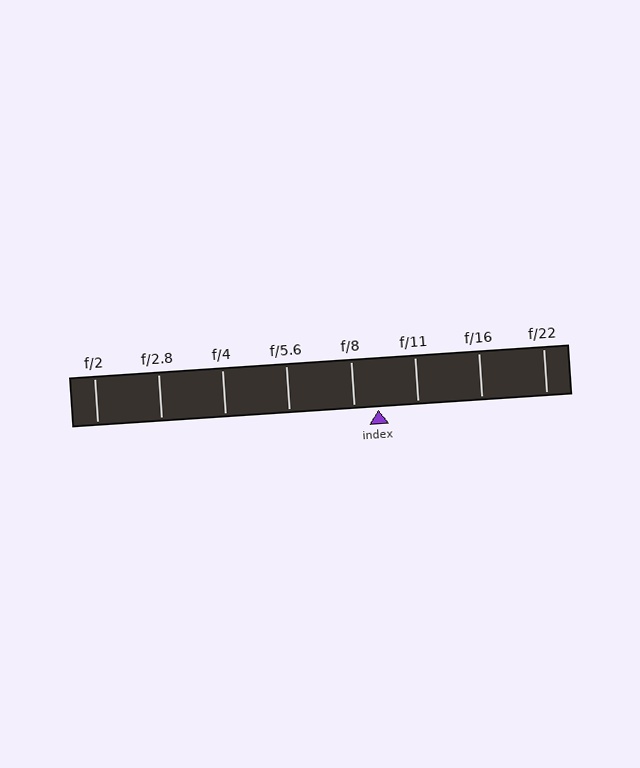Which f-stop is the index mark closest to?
The index mark is closest to f/8.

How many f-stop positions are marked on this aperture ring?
There are 8 f-stop positions marked.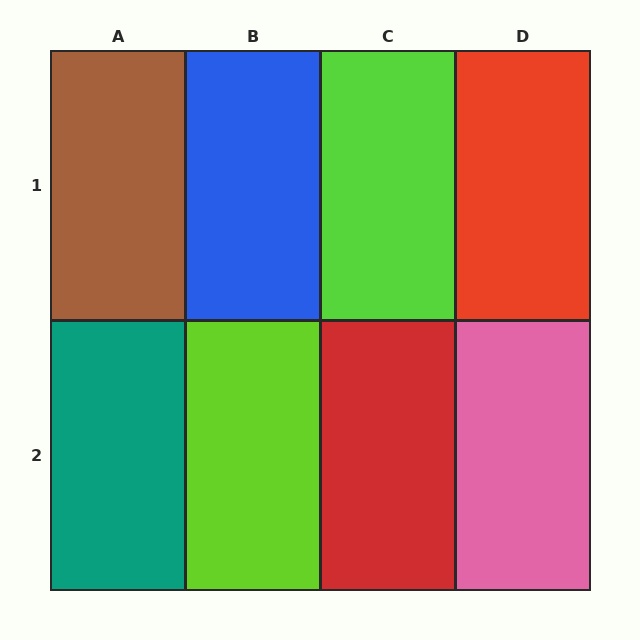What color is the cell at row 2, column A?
Teal.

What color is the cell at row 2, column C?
Red.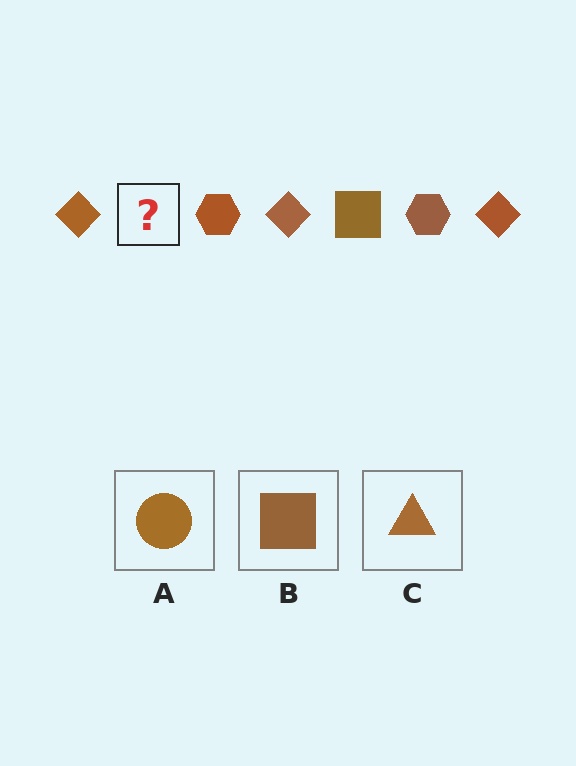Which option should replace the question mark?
Option B.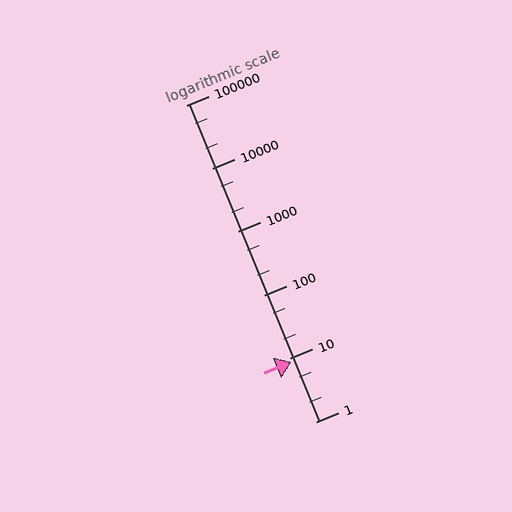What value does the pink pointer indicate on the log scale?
The pointer indicates approximately 8.8.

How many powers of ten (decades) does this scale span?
The scale spans 5 decades, from 1 to 100000.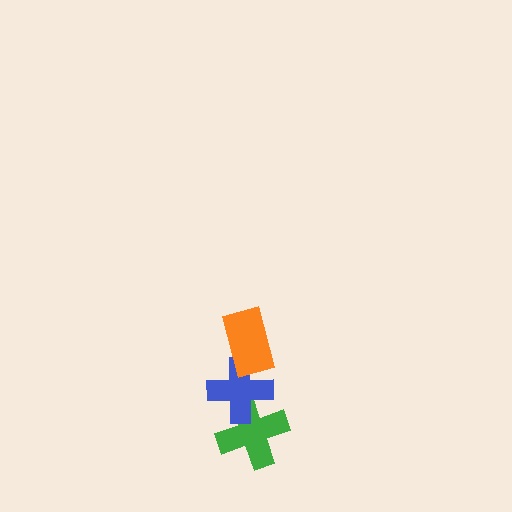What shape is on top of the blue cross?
The orange rectangle is on top of the blue cross.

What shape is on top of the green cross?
The blue cross is on top of the green cross.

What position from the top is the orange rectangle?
The orange rectangle is 1st from the top.